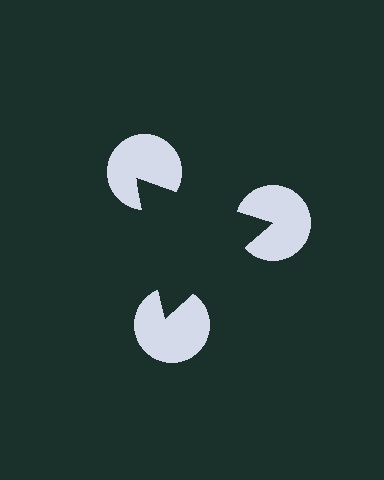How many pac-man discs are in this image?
There are 3 — one at each vertex of the illusory triangle.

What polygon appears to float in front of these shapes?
An illusory triangle — its edges are inferred from the aligned wedge cuts in the pac-man discs, not physically drawn.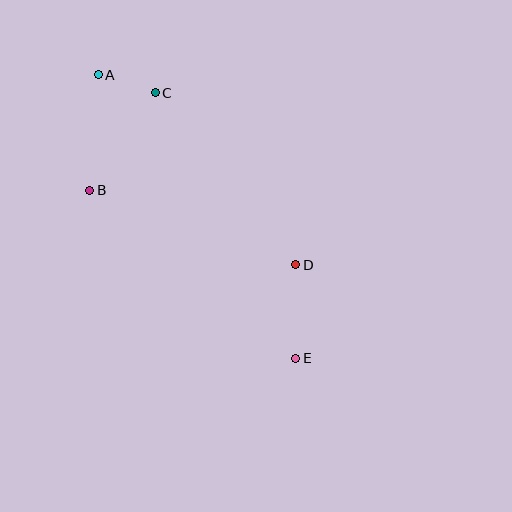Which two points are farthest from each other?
Points A and E are farthest from each other.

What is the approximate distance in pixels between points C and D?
The distance between C and D is approximately 223 pixels.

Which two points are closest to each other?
Points A and C are closest to each other.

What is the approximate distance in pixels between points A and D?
The distance between A and D is approximately 274 pixels.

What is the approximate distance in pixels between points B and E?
The distance between B and E is approximately 266 pixels.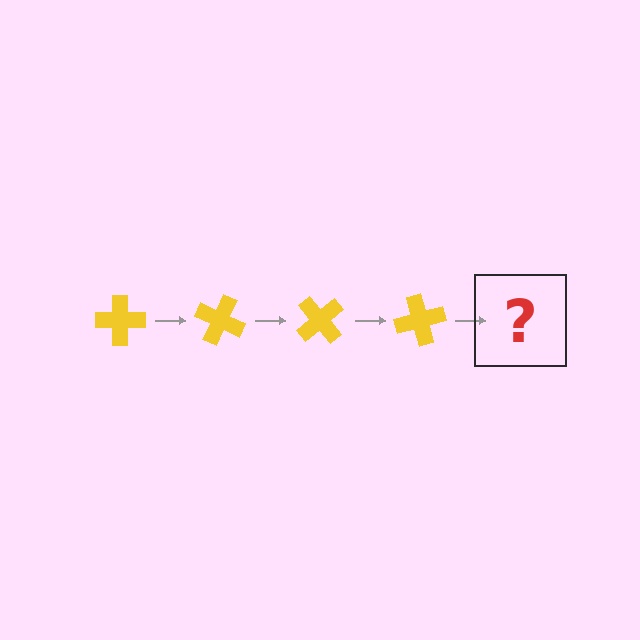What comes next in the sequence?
The next element should be a yellow cross rotated 100 degrees.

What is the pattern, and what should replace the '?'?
The pattern is that the cross rotates 25 degrees each step. The '?' should be a yellow cross rotated 100 degrees.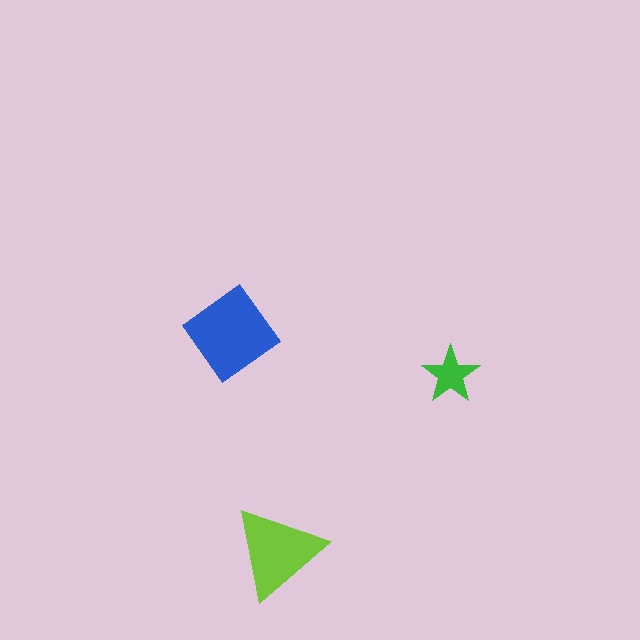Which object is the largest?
The blue diamond.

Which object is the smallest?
The green star.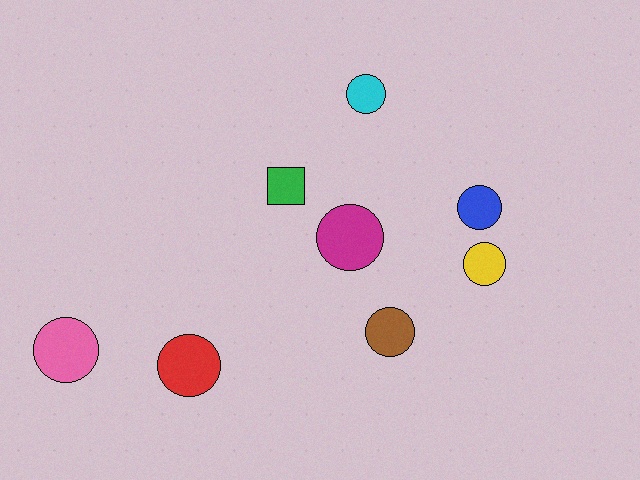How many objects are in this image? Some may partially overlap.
There are 8 objects.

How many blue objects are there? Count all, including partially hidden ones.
There is 1 blue object.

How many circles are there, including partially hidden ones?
There are 7 circles.